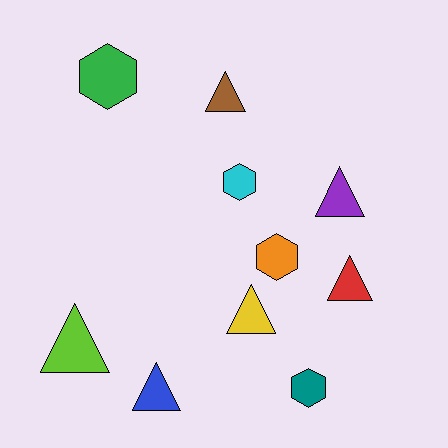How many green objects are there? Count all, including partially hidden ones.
There is 1 green object.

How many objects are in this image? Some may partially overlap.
There are 10 objects.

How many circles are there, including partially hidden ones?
There are no circles.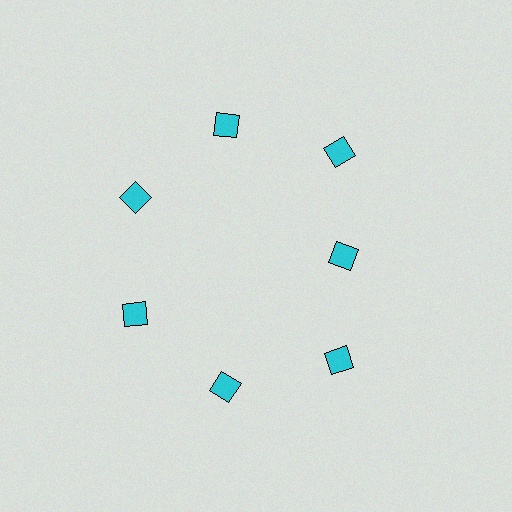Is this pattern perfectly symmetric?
No. The 7 cyan diamonds are arranged in a ring, but one element near the 3 o'clock position is pulled inward toward the center, breaking the 7-fold rotational symmetry.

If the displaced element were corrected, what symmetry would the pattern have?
It would have 7-fold rotational symmetry — the pattern would map onto itself every 51 degrees.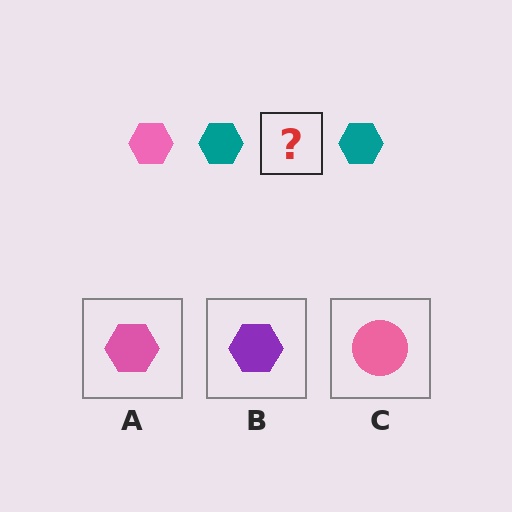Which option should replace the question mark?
Option A.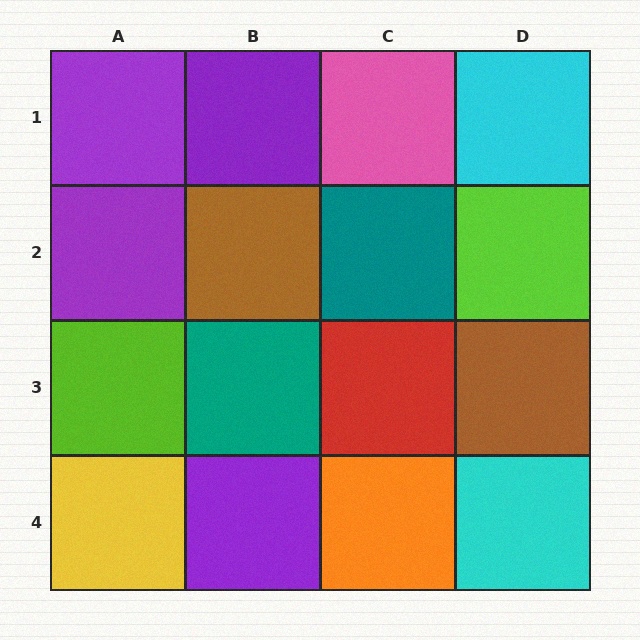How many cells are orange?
1 cell is orange.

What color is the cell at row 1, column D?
Cyan.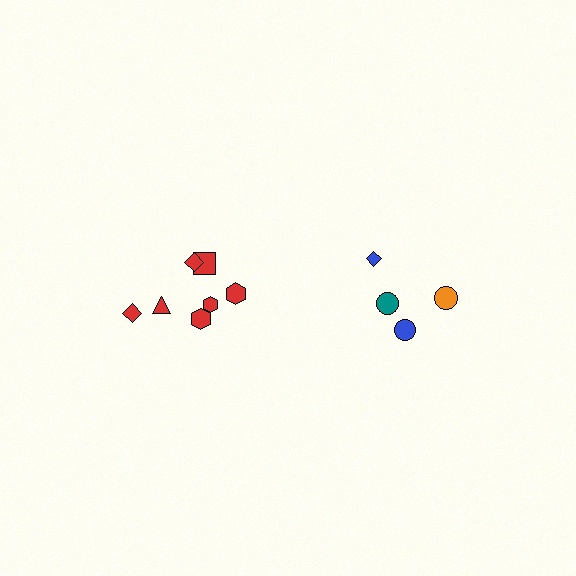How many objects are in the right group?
There are 4 objects.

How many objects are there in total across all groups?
There are 11 objects.